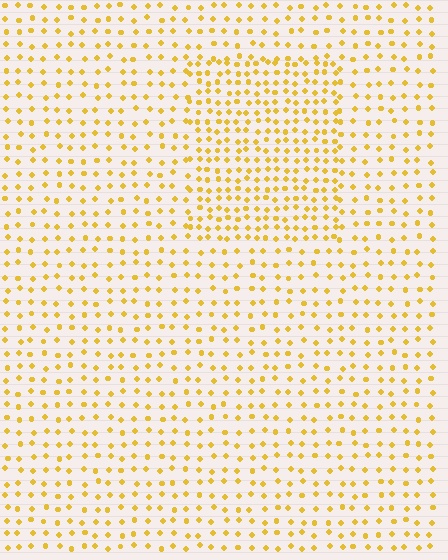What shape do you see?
I see a rectangle.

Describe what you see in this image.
The image contains small yellow elements arranged at two different densities. A rectangle-shaped region is visible where the elements are more densely packed than the surrounding area.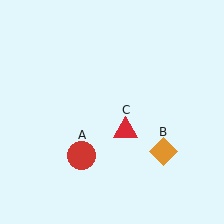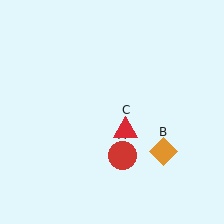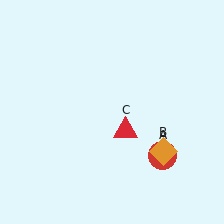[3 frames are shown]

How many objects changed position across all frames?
1 object changed position: red circle (object A).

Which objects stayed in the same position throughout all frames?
Orange diamond (object B) and red triangle (object C) remained stationary.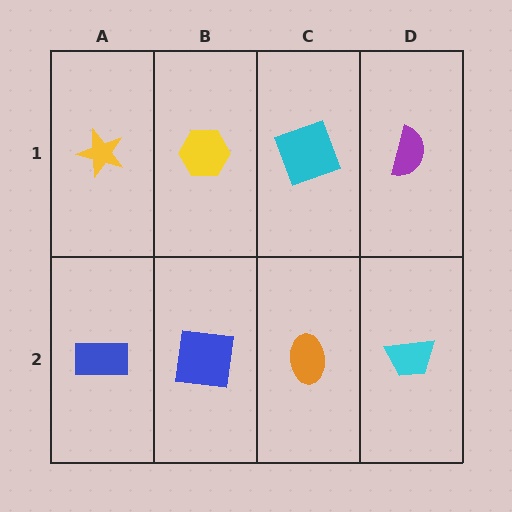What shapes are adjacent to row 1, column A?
A blue rectangle (row 2, column A), a yellow hexagon (row 1, column B).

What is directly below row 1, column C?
An orange ellipse.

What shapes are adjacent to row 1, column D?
A cyan trapezoid (row 2, column D), a cyan square (row 1, column C).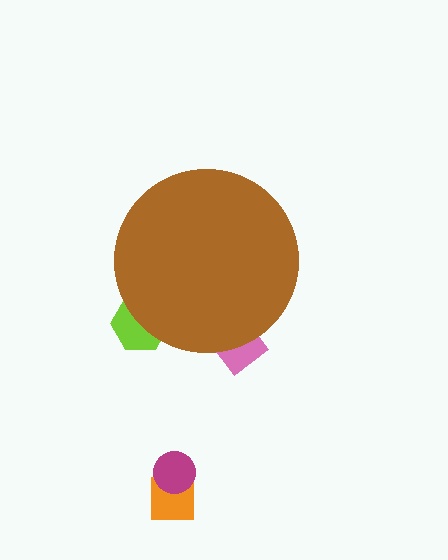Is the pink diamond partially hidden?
Yes, the pink diamond is partially hidden behind the brown circle.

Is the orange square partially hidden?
No, the orange square is fully visible.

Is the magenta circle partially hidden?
No, the magenta circle is fully visible.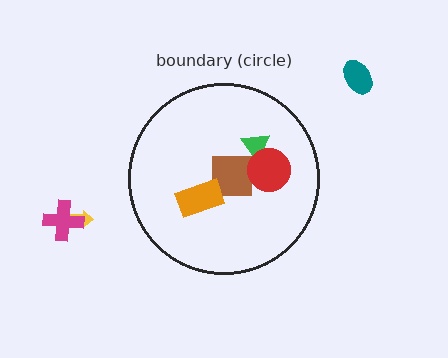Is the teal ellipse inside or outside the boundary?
Outside.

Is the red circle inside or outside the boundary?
Inside.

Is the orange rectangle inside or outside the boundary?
Inside.